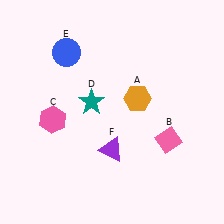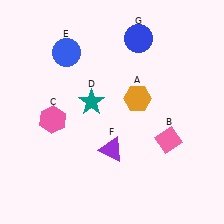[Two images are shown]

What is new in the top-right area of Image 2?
A blue circle (G) was added in the top-right area of Image 2.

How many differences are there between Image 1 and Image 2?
There is 1 difference between the two images.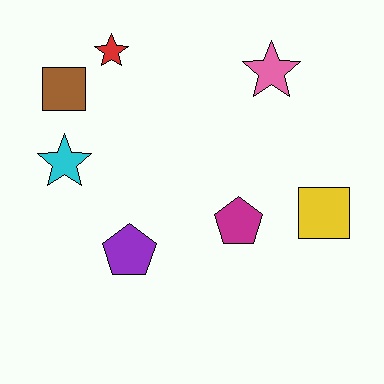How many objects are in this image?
There are 7 objects.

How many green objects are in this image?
There are no green objects.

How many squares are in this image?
There are 2 squares.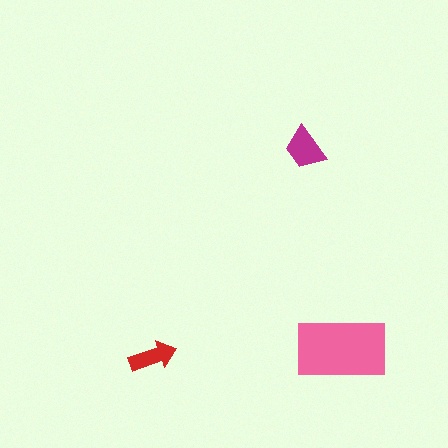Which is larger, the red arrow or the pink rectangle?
The pink rectangle.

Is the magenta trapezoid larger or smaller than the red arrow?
Larger.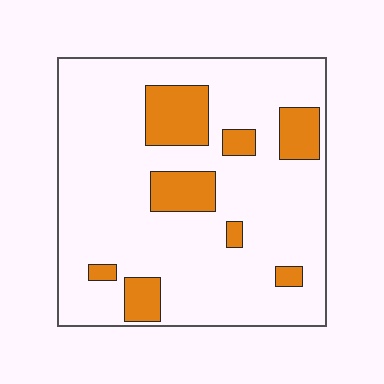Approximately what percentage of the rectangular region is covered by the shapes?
Approximately 20%.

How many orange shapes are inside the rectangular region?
8.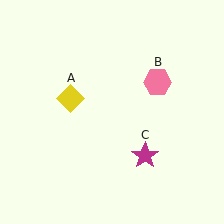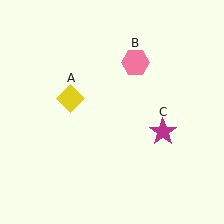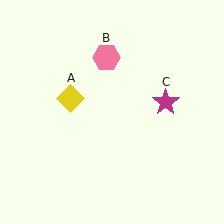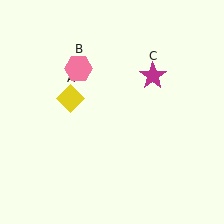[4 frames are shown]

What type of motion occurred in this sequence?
The pink hexagon (object B), magenta star (object C) rotated counterclockwise around the center of the scene.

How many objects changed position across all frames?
2 objects changed position: pink hexagon (object B), magenta star (object C).